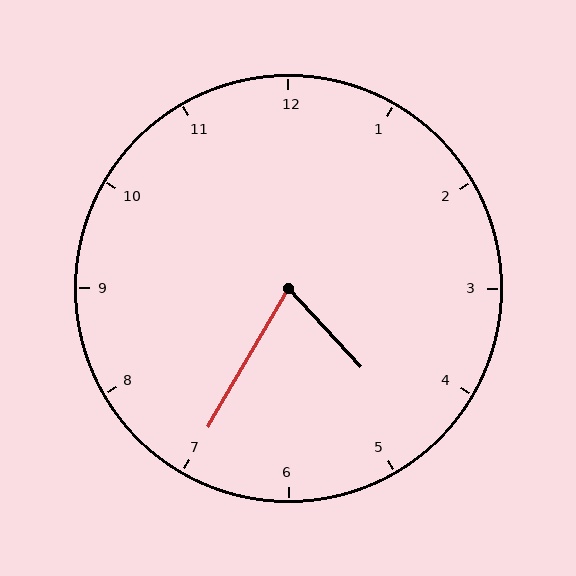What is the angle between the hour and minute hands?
Approximately 72 degrees.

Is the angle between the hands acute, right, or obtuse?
It is acute.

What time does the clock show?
4:35.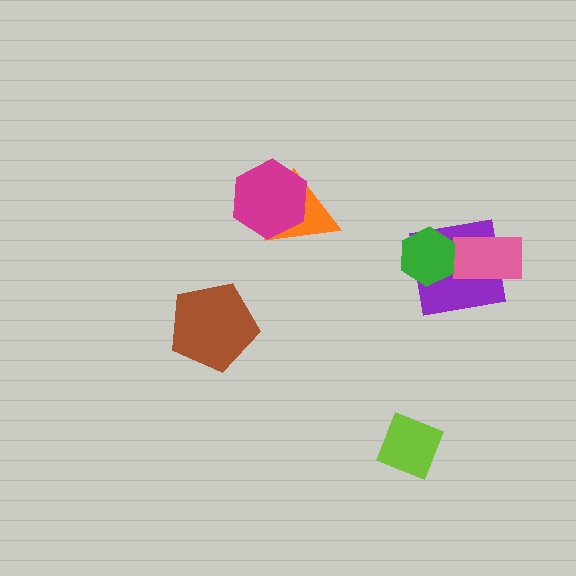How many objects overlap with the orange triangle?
1 object overlaps with the orange triangle.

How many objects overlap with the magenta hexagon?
1 object overlaps with the magenta hexagon.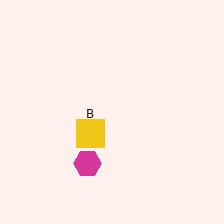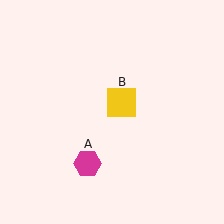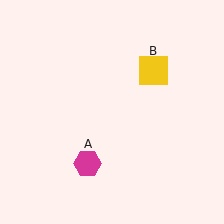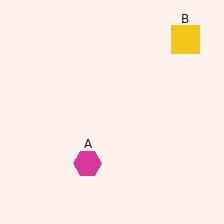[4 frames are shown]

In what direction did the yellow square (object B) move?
The yellow square (object B) moved up and to the right.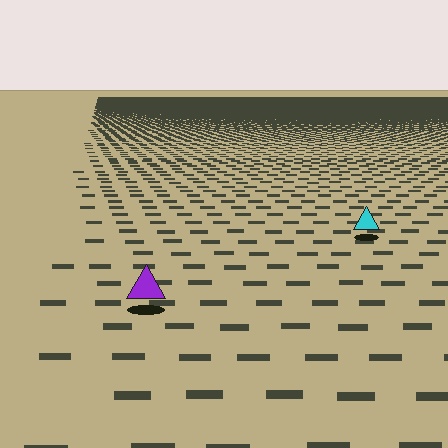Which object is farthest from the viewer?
The cyan triangle is farthest from the viewer. It appears smaller and the ground texture around it is denser.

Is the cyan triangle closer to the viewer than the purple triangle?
No. The purple triangle is closer — you can tell from the texture gradient: the ground texture is coarser near it.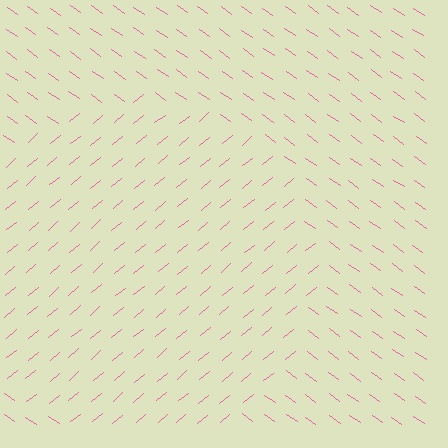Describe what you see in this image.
The image is filled with small pink line segments. A circle region in the image has lines oriented differently from the surrounding lines, creating a visible texture boundary.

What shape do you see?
I see a circle.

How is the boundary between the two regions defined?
The boundary is defined purely by a change in line orientation (approximately 75 degrees difference). All lines are the same color and thickness.